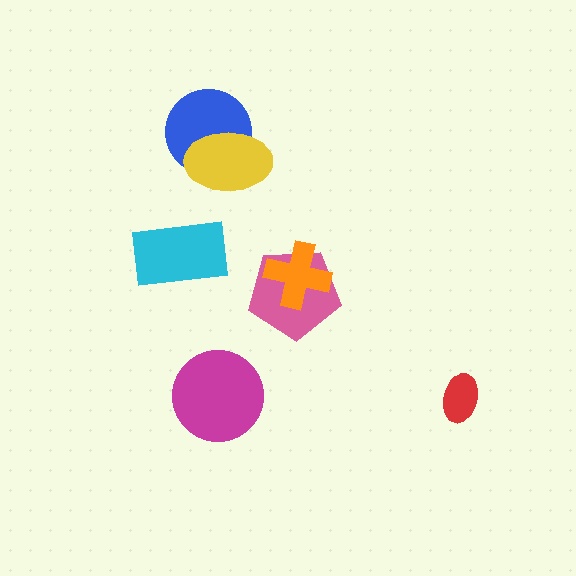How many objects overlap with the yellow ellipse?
1 object overlaps with the yellow ellipse.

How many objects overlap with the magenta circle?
0 objects overlap with the magenta circle.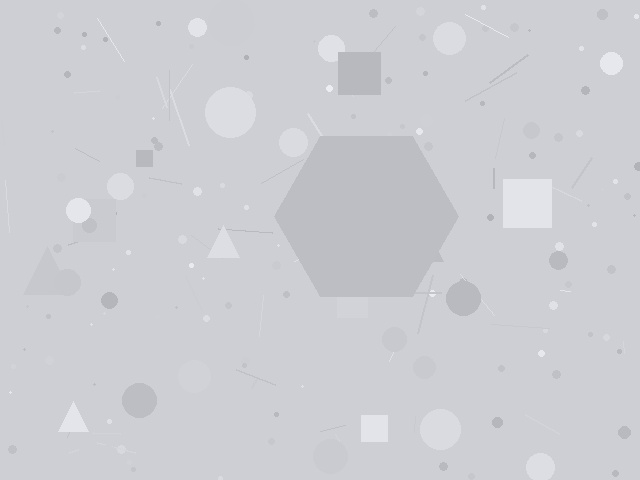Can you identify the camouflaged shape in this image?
The camouflaged shape is a hexagon.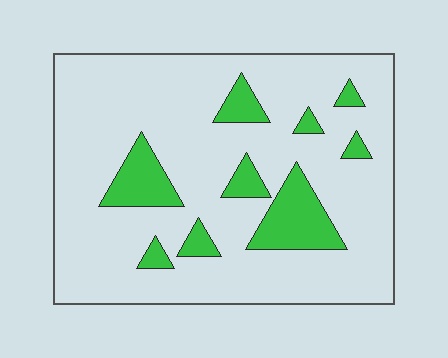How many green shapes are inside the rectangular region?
9.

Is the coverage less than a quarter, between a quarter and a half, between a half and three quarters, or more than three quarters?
Less than a quarter.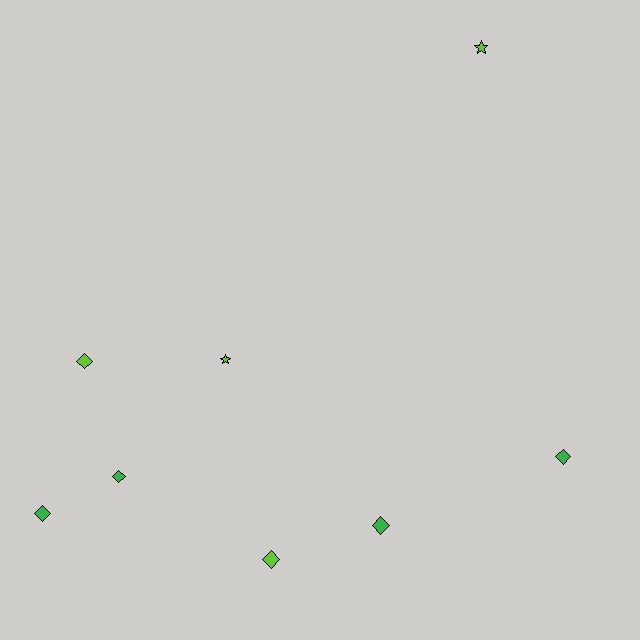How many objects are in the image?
There are 8 objects.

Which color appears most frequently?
Green, with 4 objects.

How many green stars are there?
There are no green stars.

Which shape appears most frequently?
Diamond, with 6 objects.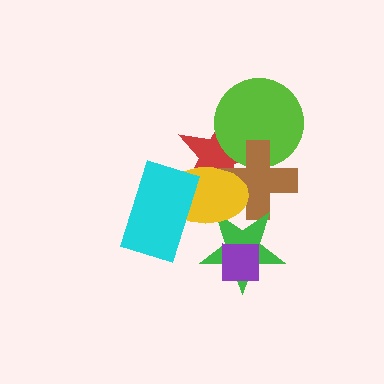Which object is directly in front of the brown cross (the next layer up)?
The green star is directly in front of the brown cross.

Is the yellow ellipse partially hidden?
Yes, it is partially covered by another shape.